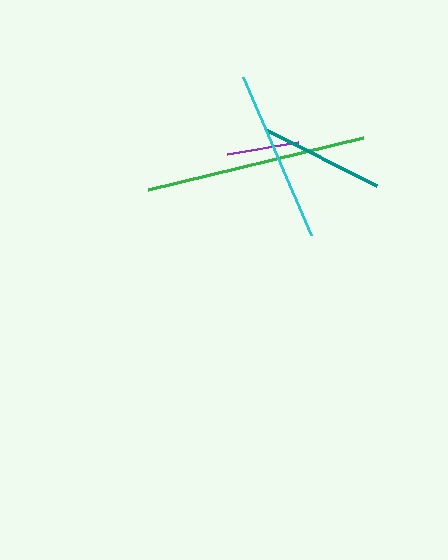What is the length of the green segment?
The green segment is approximately 221 pixels long.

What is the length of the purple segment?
The purple segment is approximately 72 pixels long.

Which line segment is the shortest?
The purple line is the shortest at approximately 72 pixels.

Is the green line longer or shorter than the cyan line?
The green line is longer than the cyan line.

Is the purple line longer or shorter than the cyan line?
The cyan line is longer than the purple line.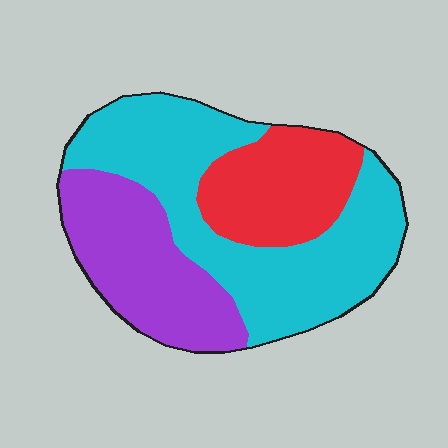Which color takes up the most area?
Cyan, at roughly 50%.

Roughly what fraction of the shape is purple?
Purple takes up between a quarter and a half of the shape.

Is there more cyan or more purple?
Cyan.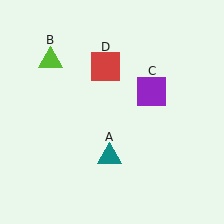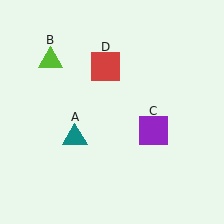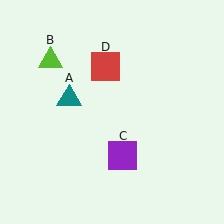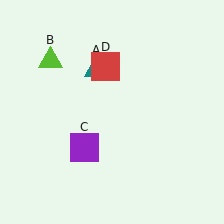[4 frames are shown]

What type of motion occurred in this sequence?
The teal triangle (object A), purple square (object C) rotated clockwise around the center of the scene.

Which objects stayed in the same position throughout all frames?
Lime triangle (object B) and red square (object D) remained stationary.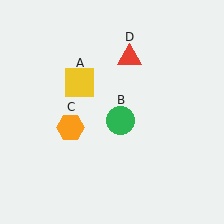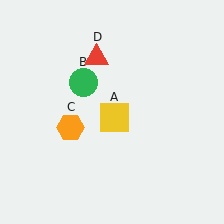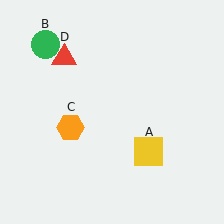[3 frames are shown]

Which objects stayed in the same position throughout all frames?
Orange hexagon (object C) remained stationary.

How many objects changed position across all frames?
3 objects changed position: yellow square (object A), green circle (object B), red triangle (object D).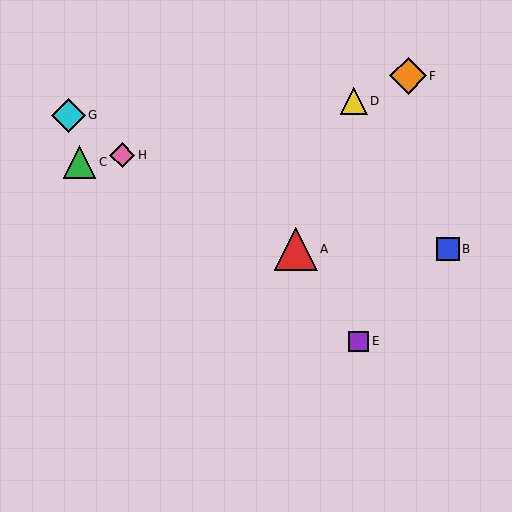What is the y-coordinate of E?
Object E is at y≈341.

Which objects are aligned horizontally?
Objects A, B are aligned horizontally.